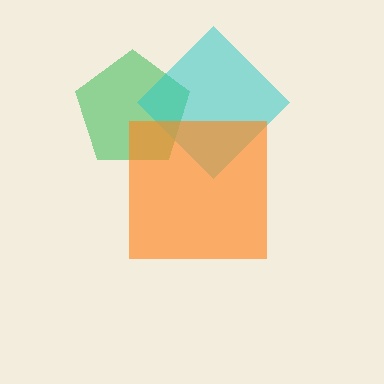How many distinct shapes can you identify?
There are 3 distinct shapes: a green pentagon, a cyan diamond, an orange square.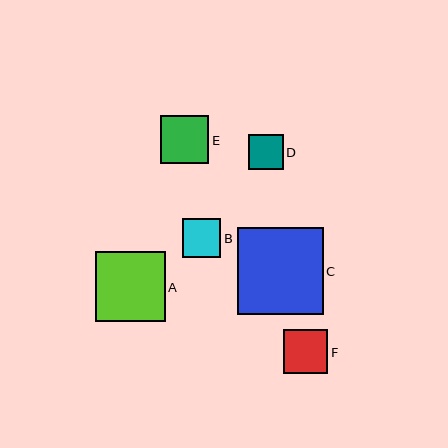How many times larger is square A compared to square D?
Square A is approximately 2.0 times the size of square D.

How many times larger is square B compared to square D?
Square B is approximately 1.1 times the size of square D.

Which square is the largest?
Square C is the largest with a size of approximately 86 pixels.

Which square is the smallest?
Square D is the smallest with a size of approximately 35 pixels.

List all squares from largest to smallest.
From largest to smallest: C, A, E, F, B, D.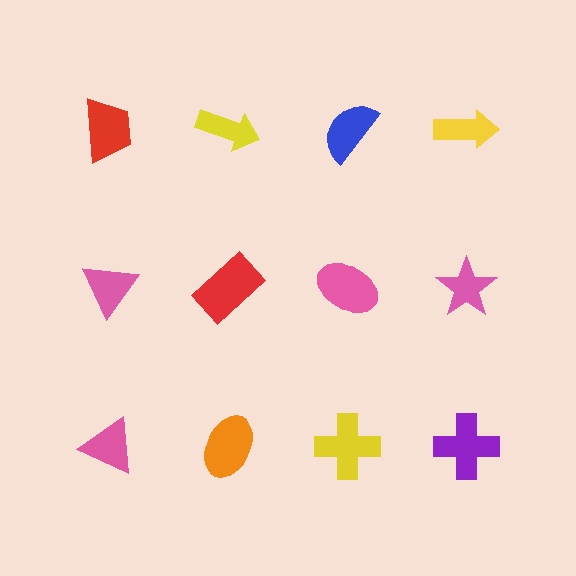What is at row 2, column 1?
A pink triangle.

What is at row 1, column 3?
A blue semicircle.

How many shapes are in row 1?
4 shapes.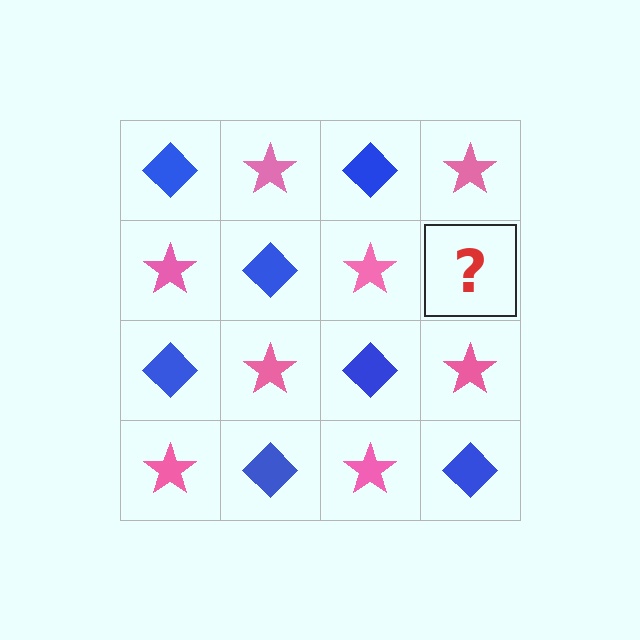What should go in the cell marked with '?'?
The missing cell should contain a blue diamond.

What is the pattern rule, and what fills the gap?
The rule is that it alternates blue diamond and pink star in a checkerboard pattern. The gap should be filled with a blue diamond.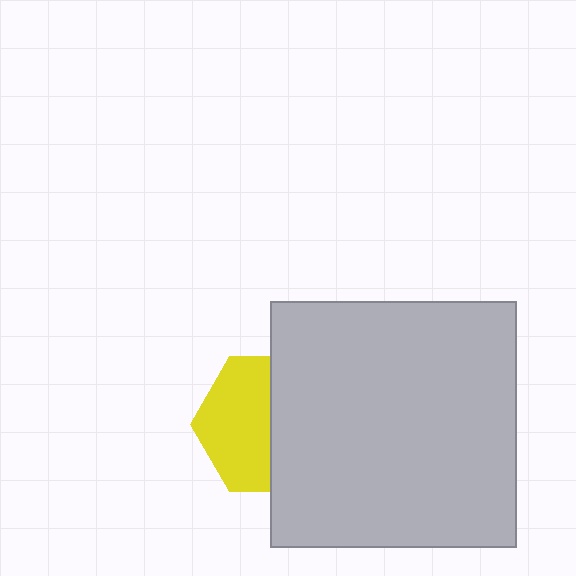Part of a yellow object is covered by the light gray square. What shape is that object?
It is a hexagon.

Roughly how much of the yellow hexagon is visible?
About half of it is visible (roughly 51%).